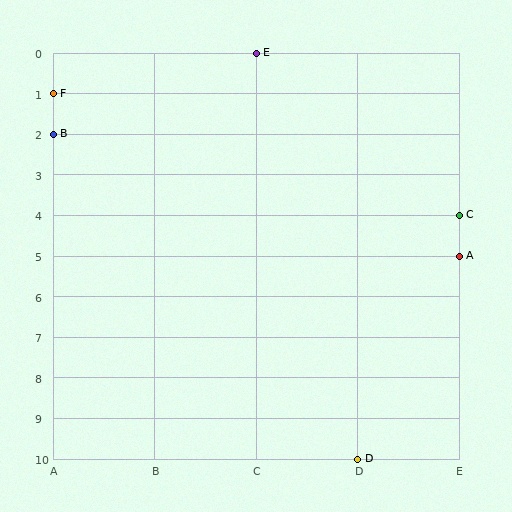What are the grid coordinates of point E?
Point E is at grid coordinates (C, 0).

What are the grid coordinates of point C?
Point C is at grid coordinates (E, 4).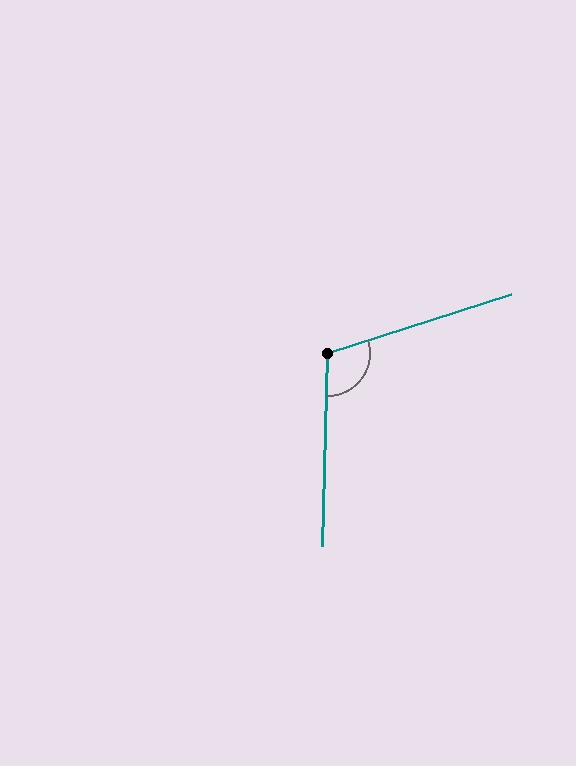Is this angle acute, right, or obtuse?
It is obtuse.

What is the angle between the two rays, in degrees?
Approximately 109 degrees.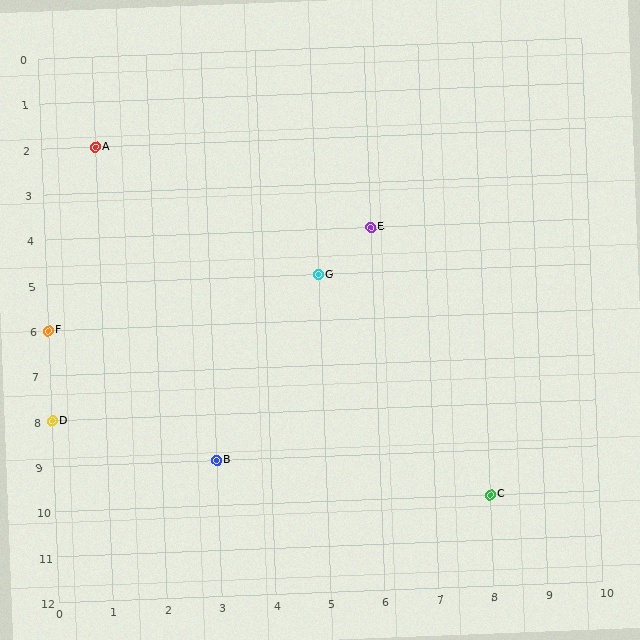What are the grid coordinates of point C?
Point C is at grid coordinates (8, 10).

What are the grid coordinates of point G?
Point G is at grid coordinates (5, 5).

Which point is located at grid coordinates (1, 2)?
Point A is at (1, 2).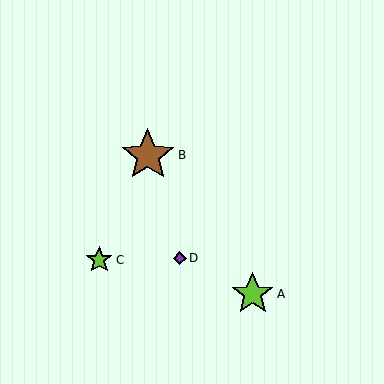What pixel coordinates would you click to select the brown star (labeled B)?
Click at (148, 155) to select the brown star B.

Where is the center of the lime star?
The center of the lime star is at (99, 260).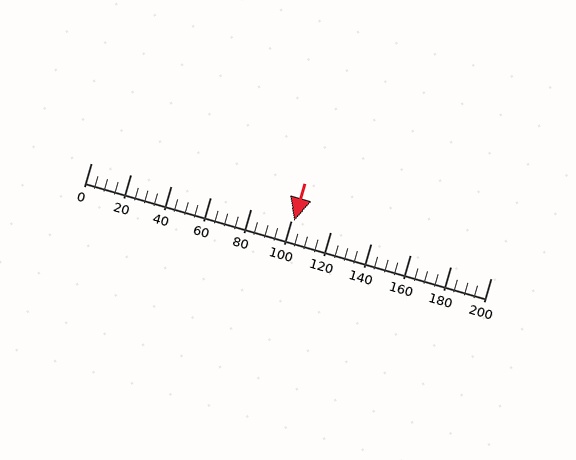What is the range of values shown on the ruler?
The ruler shows values from 0 to 200.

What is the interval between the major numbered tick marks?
The major tick marks are spaced 20 units apart.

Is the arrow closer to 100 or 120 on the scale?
The arrow is closer to 100.